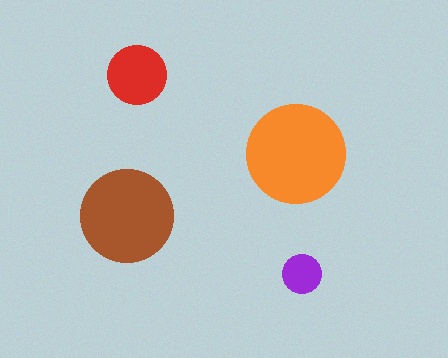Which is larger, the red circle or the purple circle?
The red one.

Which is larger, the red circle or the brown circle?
The brown one.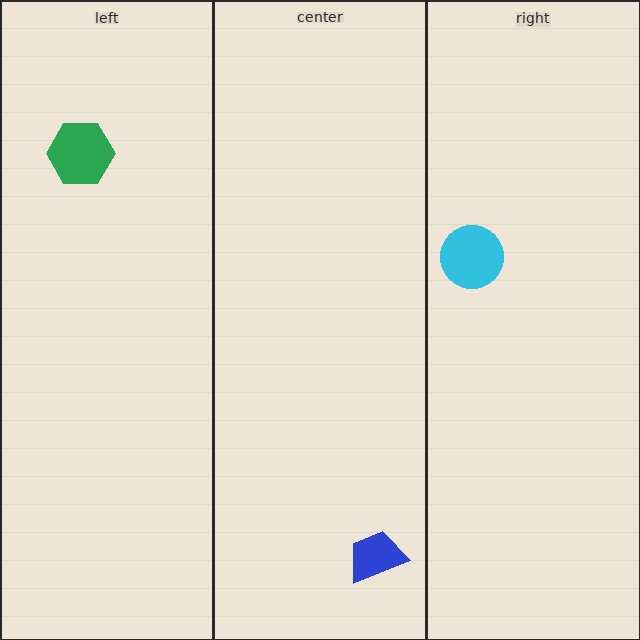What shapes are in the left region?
The green hexagon.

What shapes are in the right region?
The cyan circle.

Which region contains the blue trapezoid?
The center region.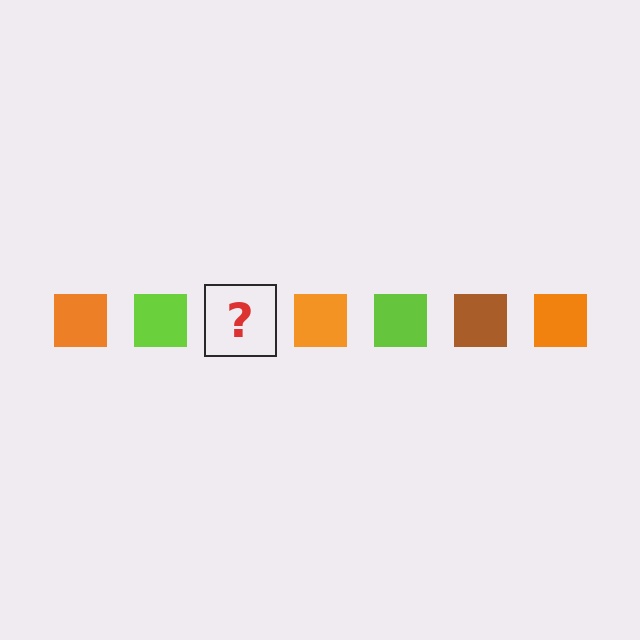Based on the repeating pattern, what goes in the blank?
The blank should be a brown square.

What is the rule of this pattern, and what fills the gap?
The rule is that the pattern cycles through orange, lime, brown squares. The gap should be filled with a brown square.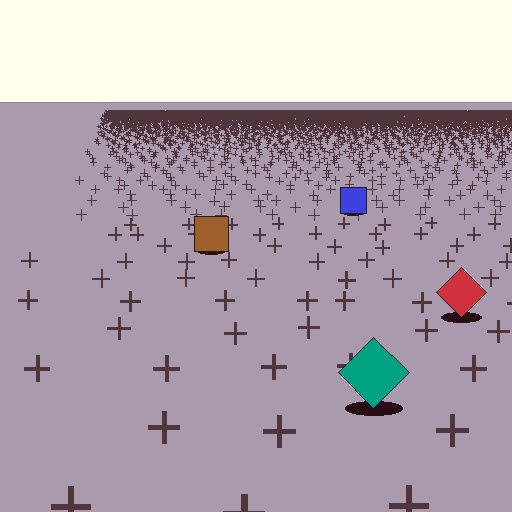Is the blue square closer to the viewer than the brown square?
No. The brown square is closer — you can tell from the texture gradient: the ground texture is coarser near it.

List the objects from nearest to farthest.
From nearest to farthest: the teal diamond, the red diamond, the brown square, the blue square.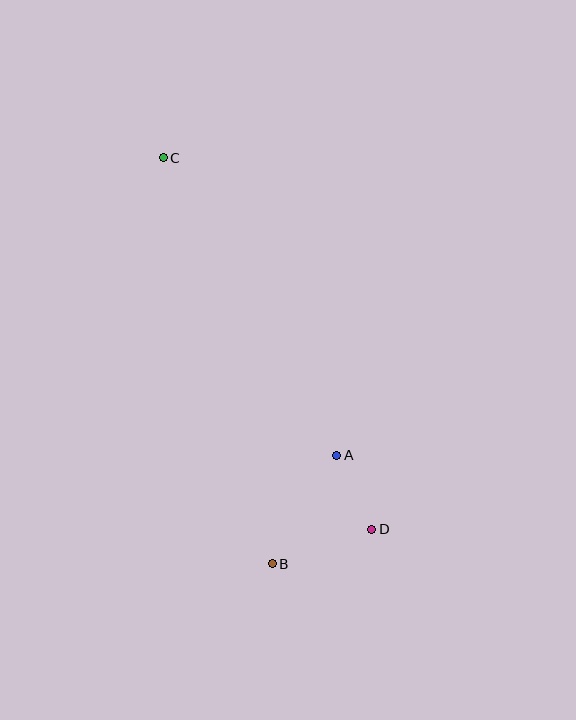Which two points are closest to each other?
Points A and D are closest to each other.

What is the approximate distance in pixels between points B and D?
The distance between B and D is approximately 105 pixels.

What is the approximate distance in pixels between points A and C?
The distance between A and C is approximately 344 pixels.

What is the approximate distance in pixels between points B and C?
The distance between B and C is approximately 420 pixels.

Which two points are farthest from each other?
Points C and D are farthest from each other.